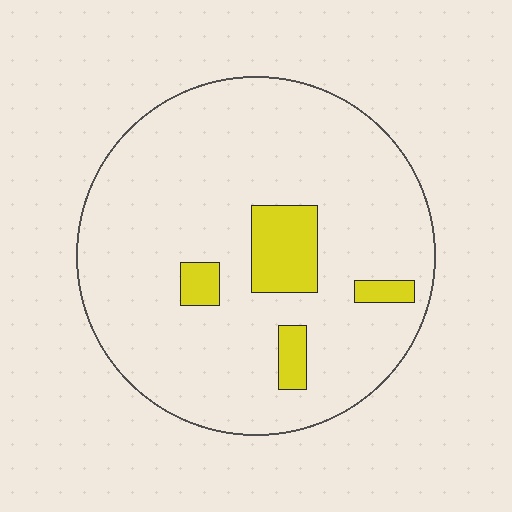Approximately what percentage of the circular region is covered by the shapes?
Approximately 10%.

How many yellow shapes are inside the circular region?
4.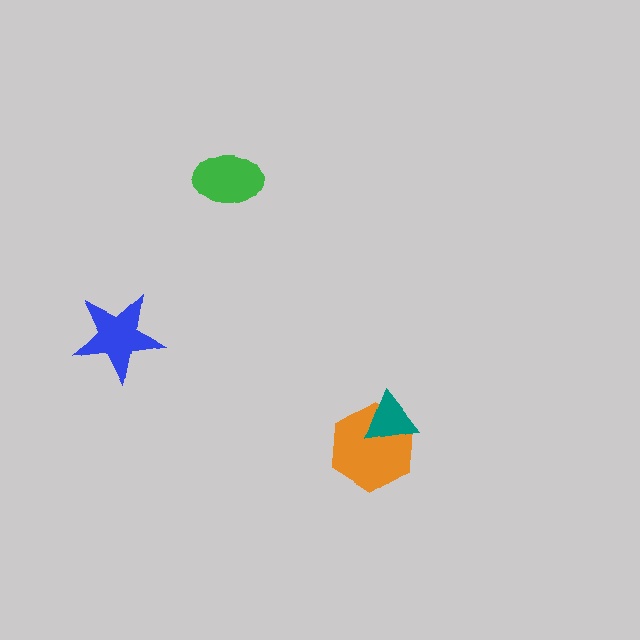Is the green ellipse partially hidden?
No, no other shape covers it.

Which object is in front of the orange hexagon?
The teal triangle is in front of the orange hexagon.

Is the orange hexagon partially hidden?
Yes, it is partially covered by another shape.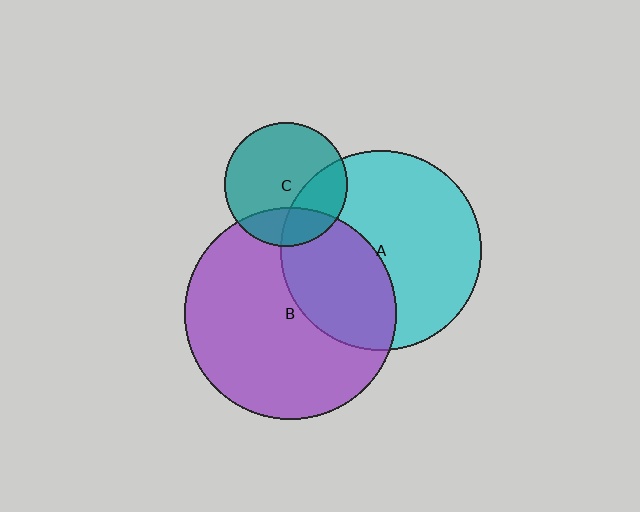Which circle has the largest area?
Circle B (purple).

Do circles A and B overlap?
Yes.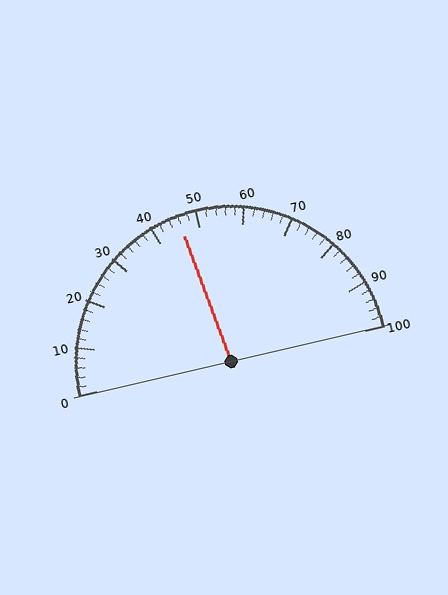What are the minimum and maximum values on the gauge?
The gauge ranges from 0 to 100.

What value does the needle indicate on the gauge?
The needle indicates approximately 46.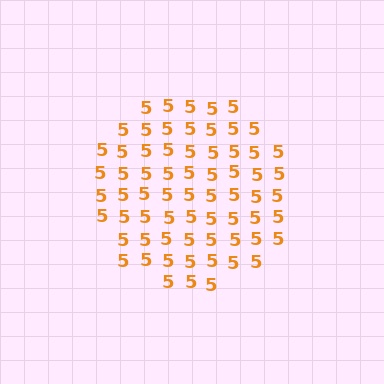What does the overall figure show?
The overall figure shows a circle.